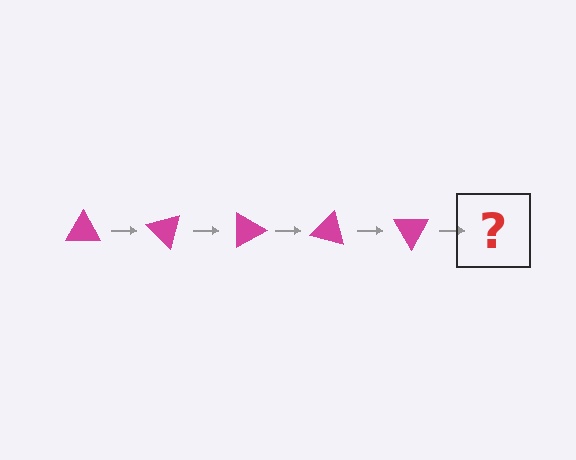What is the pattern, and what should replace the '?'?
The pattern is that the triangle rotates 45 degrees each step. The '?' should be a magenta triangle rotated 225 degrees.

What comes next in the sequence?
The next element should be a magenta triangle rotated 225 degrees.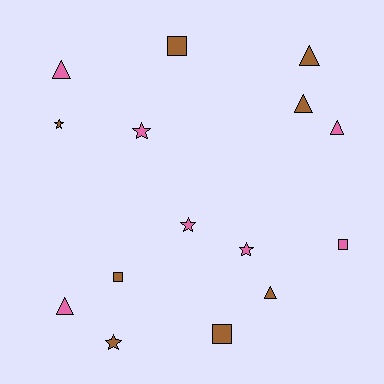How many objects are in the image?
There are 15 objects.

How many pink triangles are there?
There are 3 pink triangles.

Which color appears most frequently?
Brown, with 8 objects.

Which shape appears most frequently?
Triangle, with 6 objects.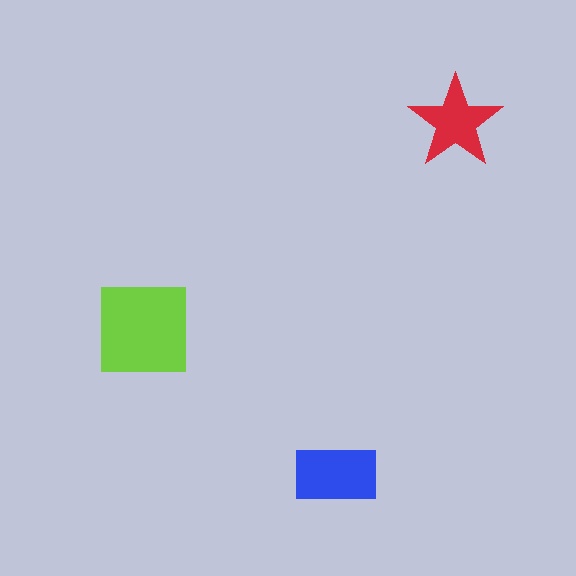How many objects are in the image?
There are 3 objects in the image.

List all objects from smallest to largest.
The red star, the blue rectangle, the lime square.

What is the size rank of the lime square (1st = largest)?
1st.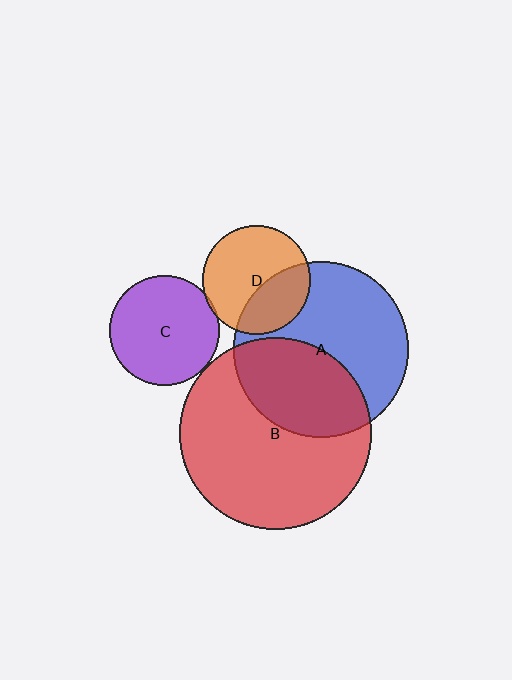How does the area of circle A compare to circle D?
Approximately 2.6 times.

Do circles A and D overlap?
Yes.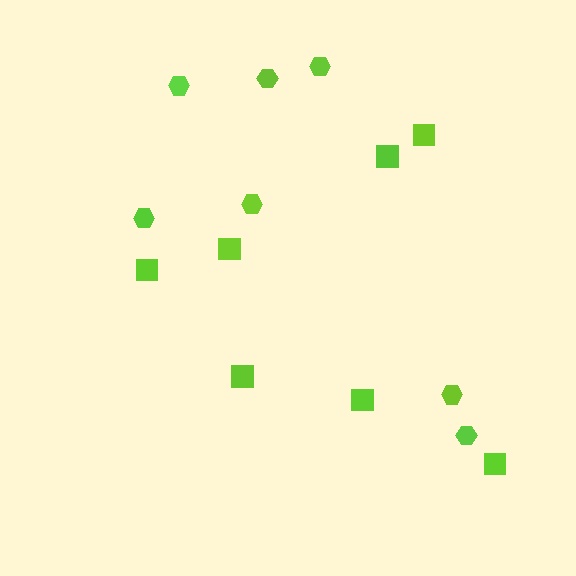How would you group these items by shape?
There are 2 groups: one group of squares (7) and one group of hexagons (7).